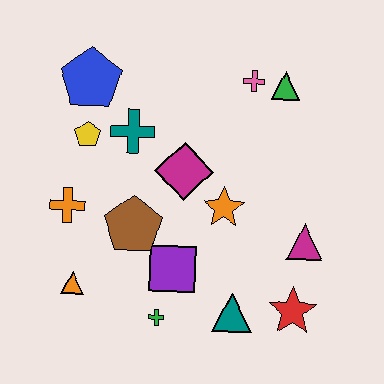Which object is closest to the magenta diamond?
The orange star is closest to the magenta diamond.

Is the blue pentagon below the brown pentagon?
No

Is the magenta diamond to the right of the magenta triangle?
No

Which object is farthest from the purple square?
The green triangle is farthest from the purple square.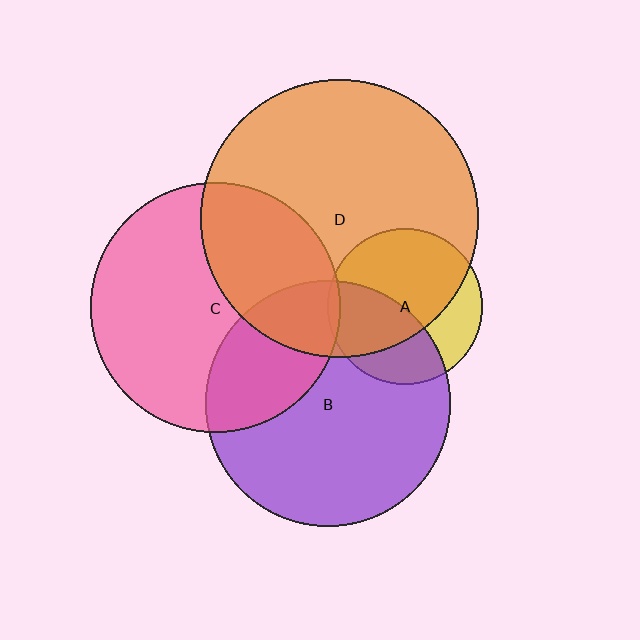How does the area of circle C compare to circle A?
Approximately 2.6 times.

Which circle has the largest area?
Circle D (orange).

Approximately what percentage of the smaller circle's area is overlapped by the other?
Approximately 30%.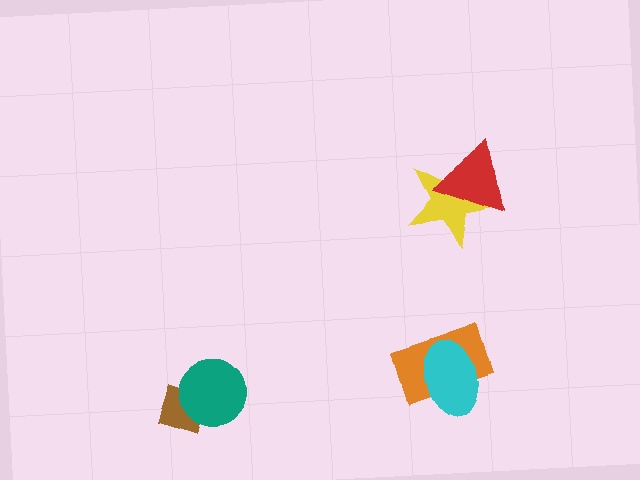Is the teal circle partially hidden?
No, no other shape covers it.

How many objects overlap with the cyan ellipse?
1 object overlaps with the cyan ellipse.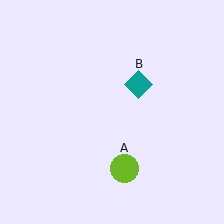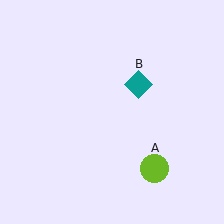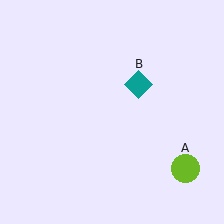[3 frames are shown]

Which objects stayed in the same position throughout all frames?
Teal diamond (object B) remained stationary.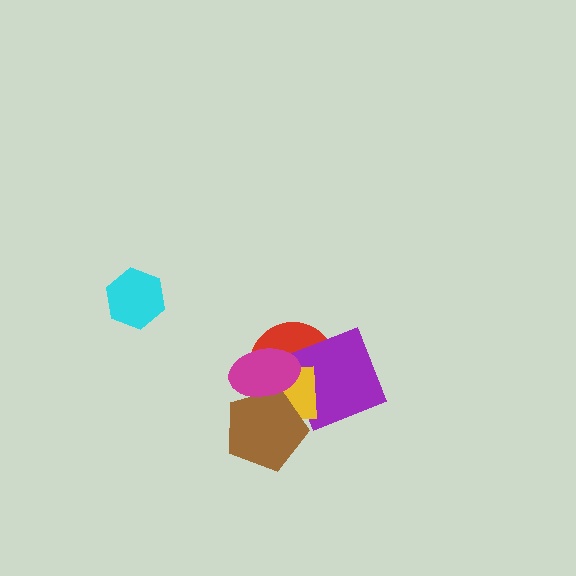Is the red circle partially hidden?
Yes, it is partially covered by another shape.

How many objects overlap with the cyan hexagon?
0 objects overlap with the cyan hexagon.